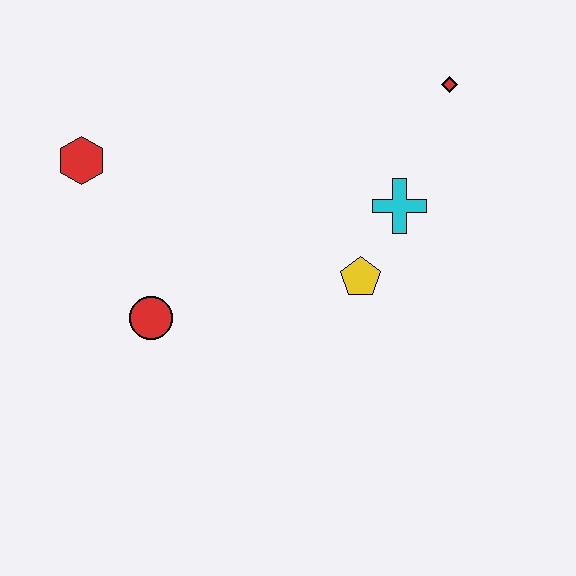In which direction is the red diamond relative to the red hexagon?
The red diamond is to the right of the red hexagon.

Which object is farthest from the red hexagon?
The red diamond is farthest from the red hexagon.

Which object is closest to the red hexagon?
The red circle is closest to the red hexagon.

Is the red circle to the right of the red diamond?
No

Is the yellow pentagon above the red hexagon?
No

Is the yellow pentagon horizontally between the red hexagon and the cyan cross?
Yes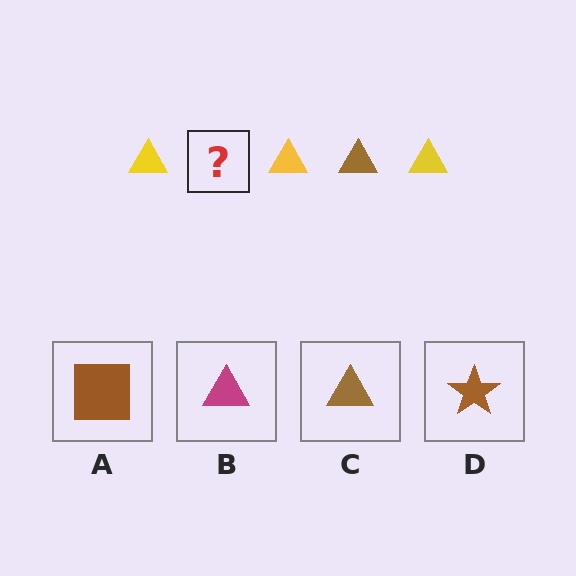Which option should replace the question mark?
Option C.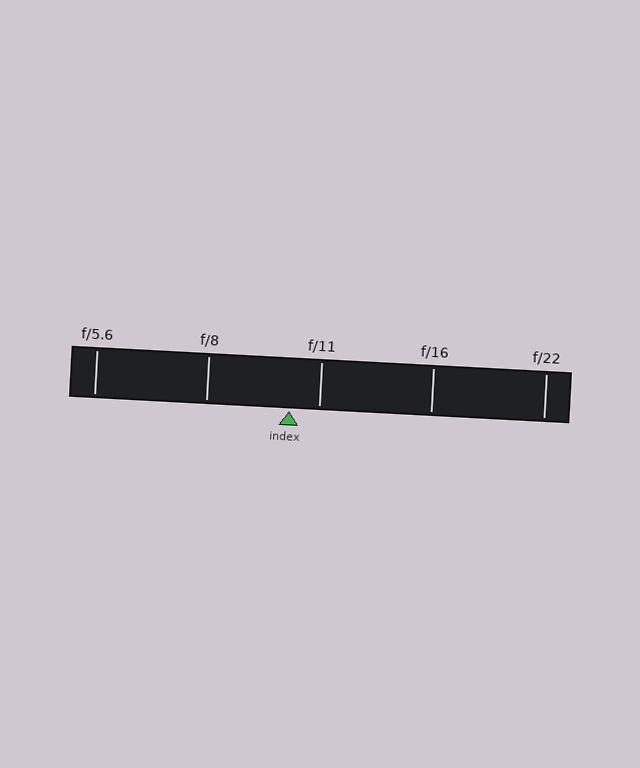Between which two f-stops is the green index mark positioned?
The index mark is between f/8 and f/11.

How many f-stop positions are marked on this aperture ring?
There are 5 f-stop positions marked.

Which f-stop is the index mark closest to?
The index mark is closest to f/11.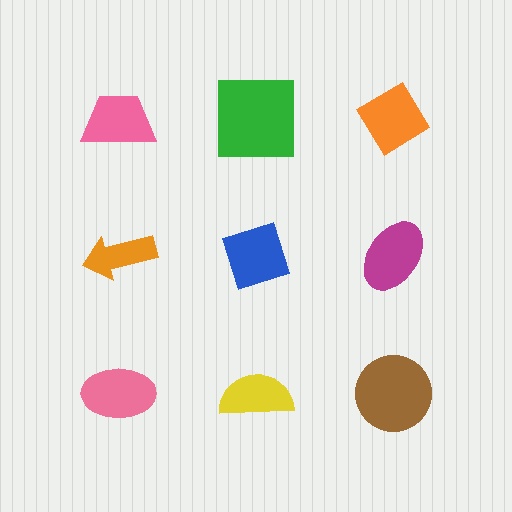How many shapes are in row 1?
3 shapes.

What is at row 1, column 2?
A green square.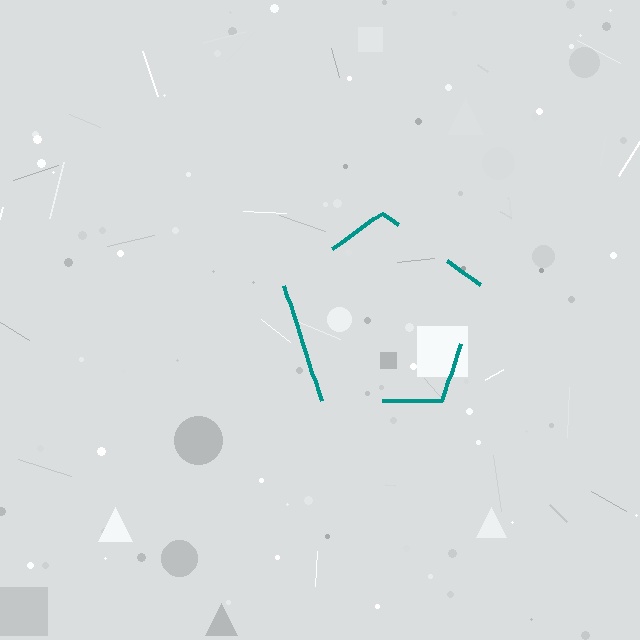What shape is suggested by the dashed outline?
The dashed outline suggests a pentagon.